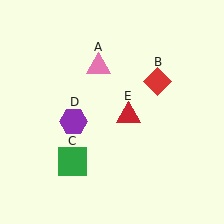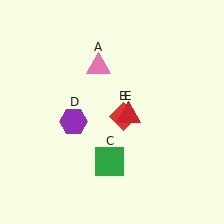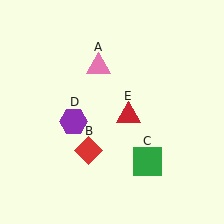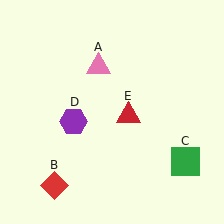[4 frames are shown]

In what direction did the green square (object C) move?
The green square (object C) moved right.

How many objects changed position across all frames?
2 objects changed position: red diamond (object B), green square (object C).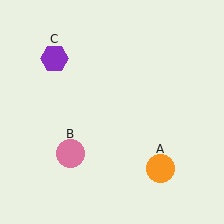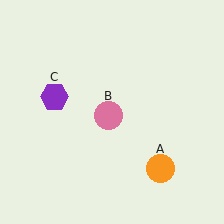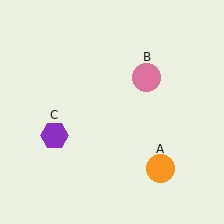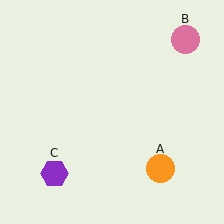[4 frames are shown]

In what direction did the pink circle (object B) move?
The pink circle (object B) moved up and to the right.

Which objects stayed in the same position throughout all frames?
Orange circle (object A) remained stationary.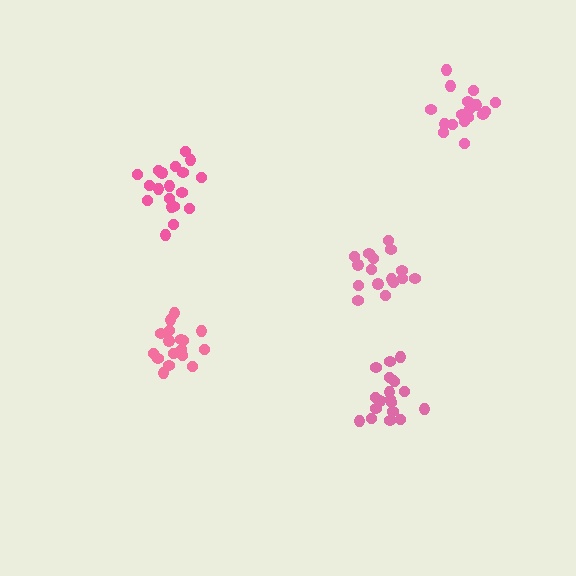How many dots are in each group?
Group 1: 16 dots, Group 2: 17 dots, Group 3: 19 dots, Group 4: 17 dots, Group 5: 19 dots (88 total).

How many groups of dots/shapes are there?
There are 5 groups.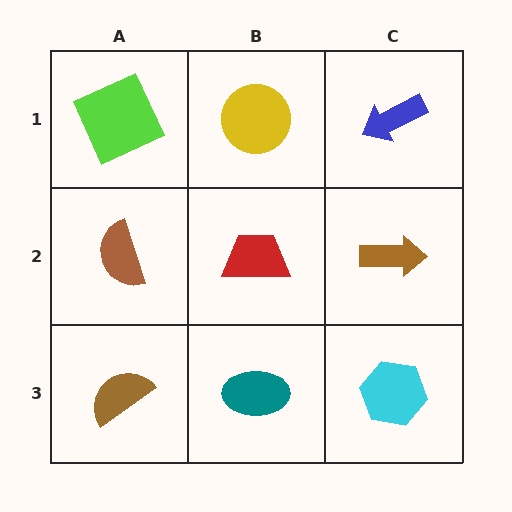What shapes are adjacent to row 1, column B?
A red trapezoid (row 2, column B), a lime square (row 1, column A), a blue arrow (row 1, column C).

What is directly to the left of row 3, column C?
A teal ellipse.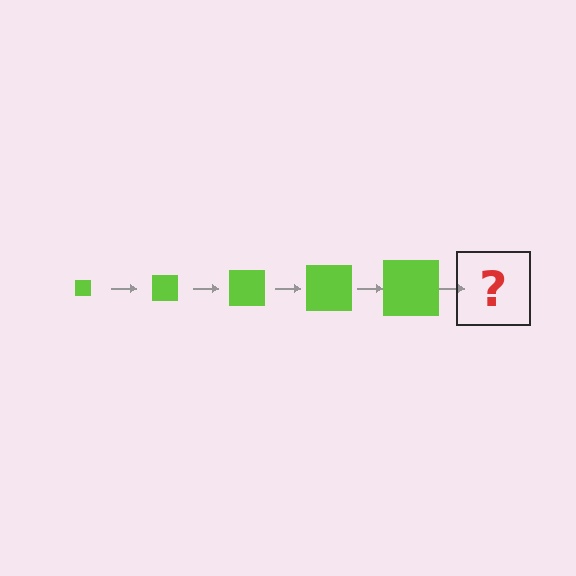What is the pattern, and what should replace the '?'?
The pattern is that the square gets progressively larger each step. The '?' should be a lime square, larger than the previous one.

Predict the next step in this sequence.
The next step is a lime square, larger than the previous one.